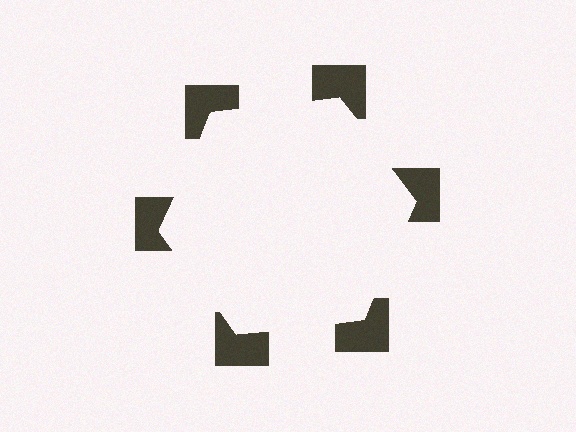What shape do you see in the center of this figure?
An illusory hexagon — its edges are inferred from the aligned wedge cuts in the notched squares, not physically drawn.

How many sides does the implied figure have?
6 sides.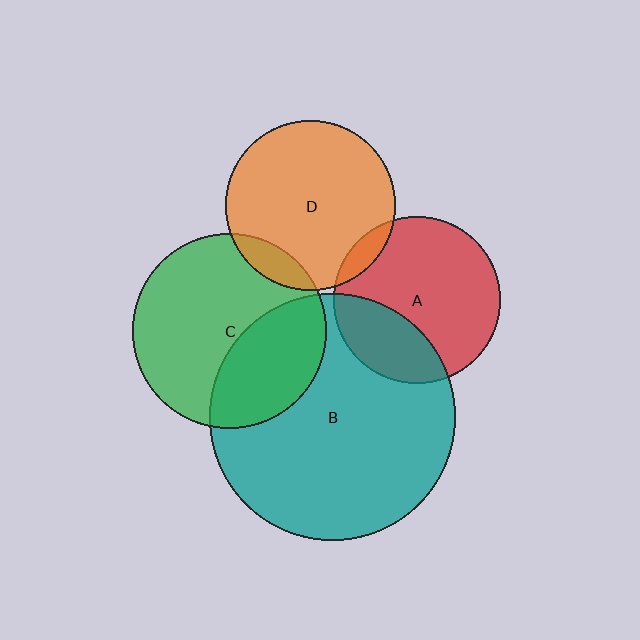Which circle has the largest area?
Circle B (teal).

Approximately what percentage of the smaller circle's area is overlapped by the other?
Approximately 35%.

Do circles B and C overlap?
Yes.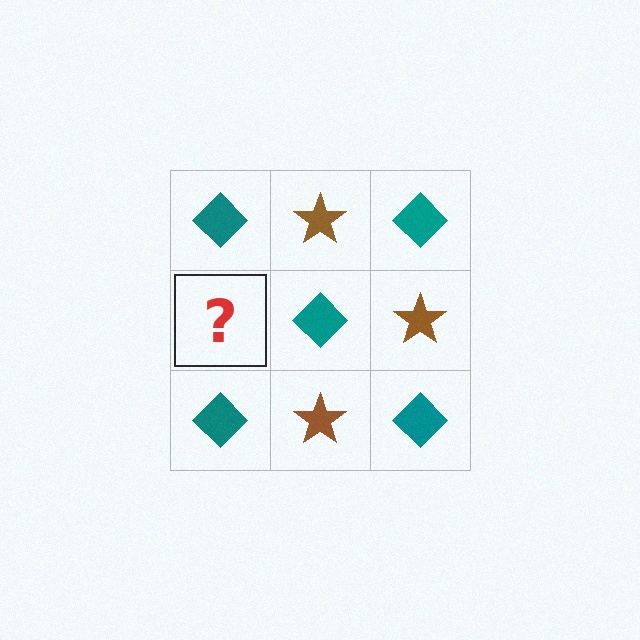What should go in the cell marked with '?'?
The missing cell should contain a brown star.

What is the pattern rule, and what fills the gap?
The rule is that it alternates teal diamond and brown star in a checkerboard pattern. The gap should be filled with a brown star.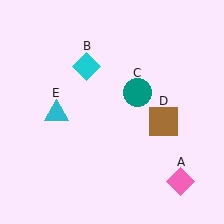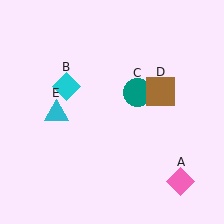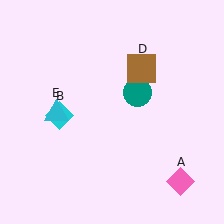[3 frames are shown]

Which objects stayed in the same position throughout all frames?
Pink diamond (object A) and teal circle (object C) and cyan triangle (object E) remained stationary.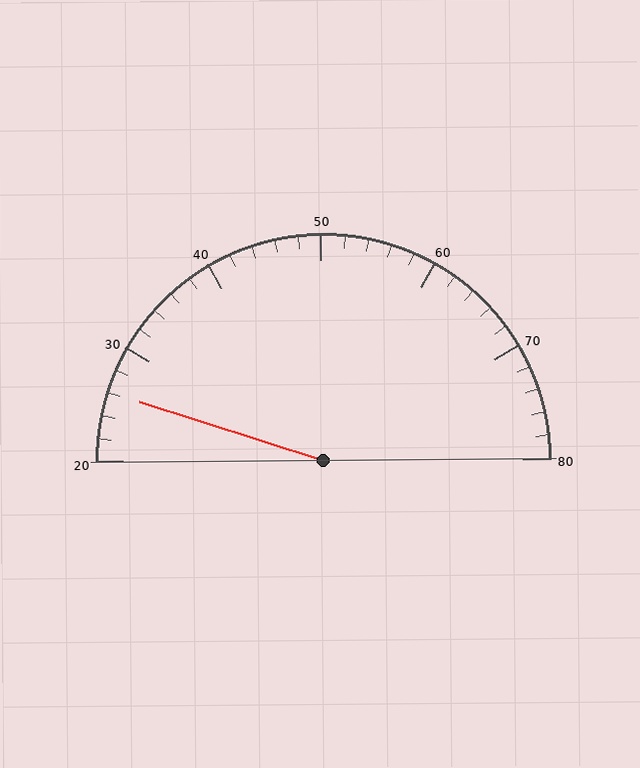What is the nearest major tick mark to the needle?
The nearest major tick mark is 30.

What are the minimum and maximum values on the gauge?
The gauge ranges from 20 to 80.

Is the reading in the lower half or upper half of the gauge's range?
The reading is in the lower half of the range (20 to 80).